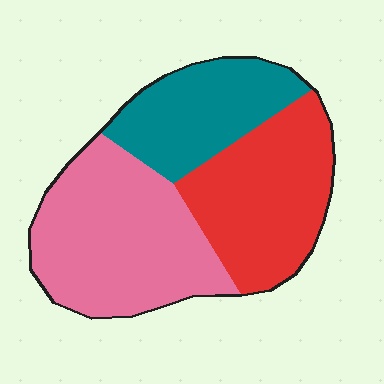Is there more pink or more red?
Pink.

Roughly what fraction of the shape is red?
Red covers around 35% of the shape.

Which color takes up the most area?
Pink, at roughly 40%.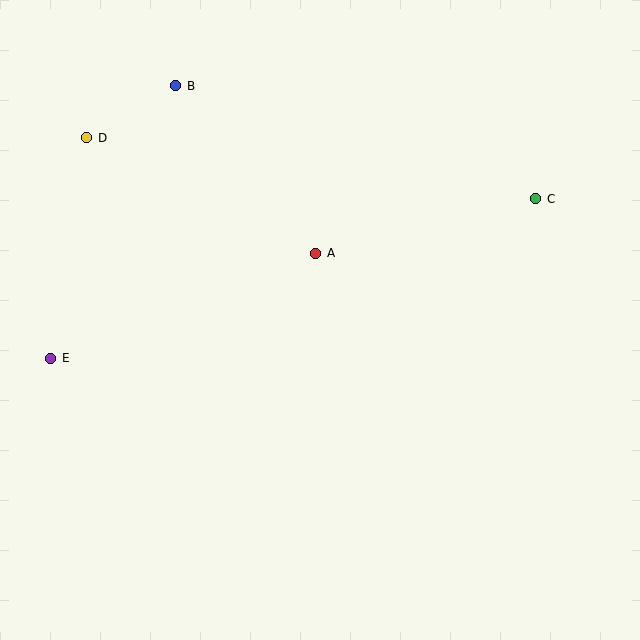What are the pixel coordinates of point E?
Point E is at (51, 358).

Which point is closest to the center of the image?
Point A at (316, 254) is closest to the center.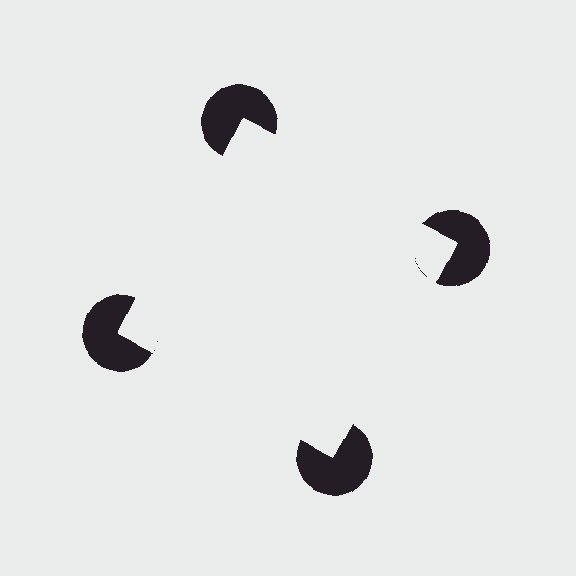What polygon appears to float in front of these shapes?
An illusory square — its edges are inferred from the aligned wedge cuts in the pac-man discs, not physically drawn.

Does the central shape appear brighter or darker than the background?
It typically appears slightly brighter than the background, even though no actual brightness change is drawn.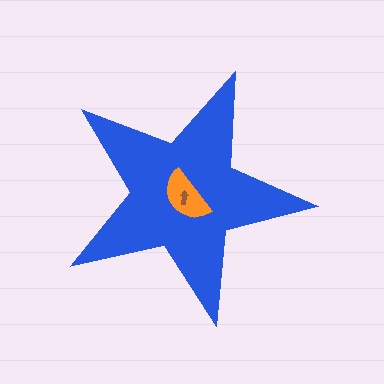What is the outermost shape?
The blue star.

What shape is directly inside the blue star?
The orange semicircle.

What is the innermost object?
The brown arrow.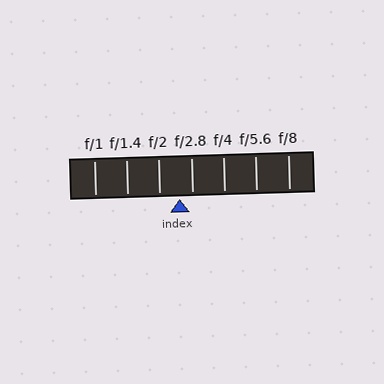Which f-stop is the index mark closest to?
The index mark is closest to f/2.8.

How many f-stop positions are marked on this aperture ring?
There are 7 f-stop positions marked.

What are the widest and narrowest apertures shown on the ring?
The widest aperture shown is f/1 and the narrowest is f/8.